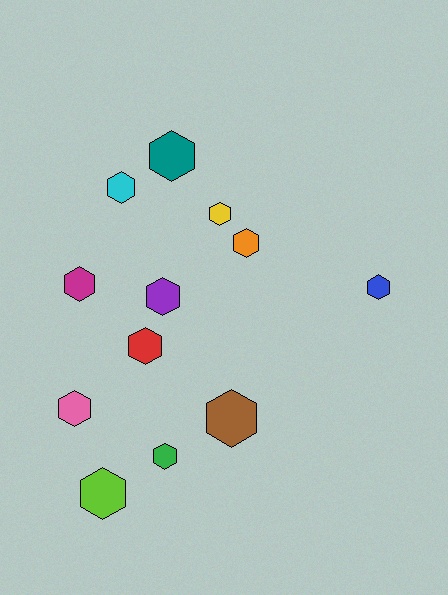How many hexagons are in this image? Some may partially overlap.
There are 12 hexagons.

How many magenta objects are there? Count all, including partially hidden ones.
There is 1 magenta object.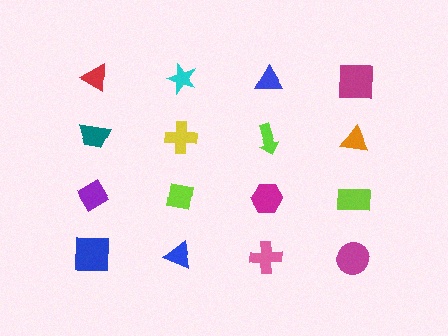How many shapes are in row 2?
4 shapes.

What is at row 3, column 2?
A lime square.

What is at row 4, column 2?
A blue triangle.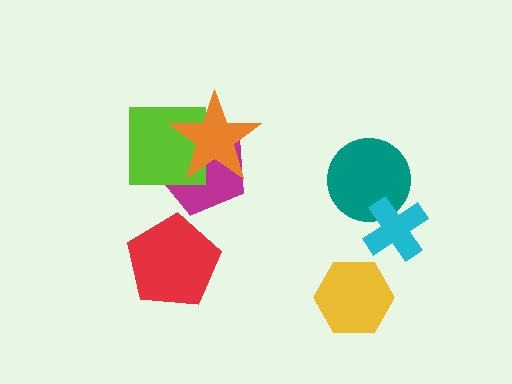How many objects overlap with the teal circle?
1 object overlaps with the teal circle.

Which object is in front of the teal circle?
The cyan cross is in front of the teal circle.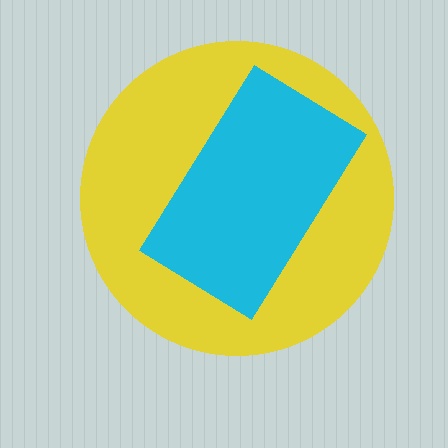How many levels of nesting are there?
2.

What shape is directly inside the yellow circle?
The cyan rectangle.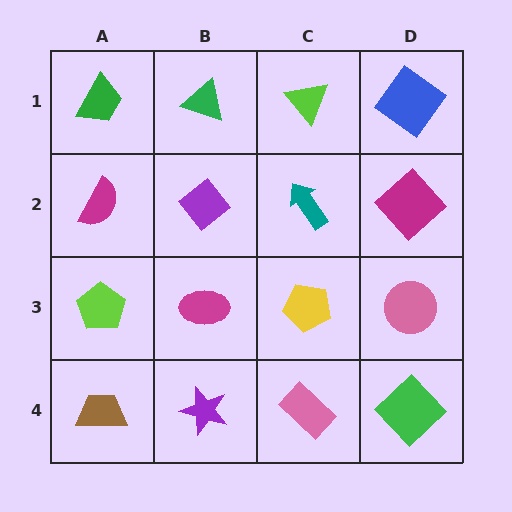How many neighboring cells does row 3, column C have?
4.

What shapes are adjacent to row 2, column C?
A lime triangle (row 1, column C), a yellow pentagon (row 3, column C), a purple diamond (row 2, column B), a magenta diamond (row 2, column D).